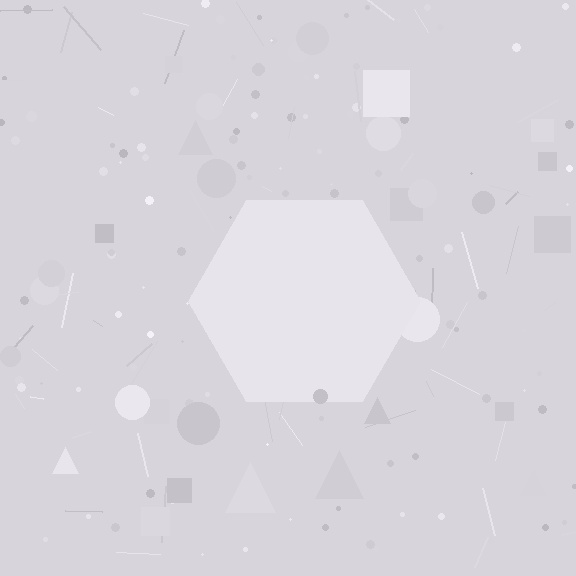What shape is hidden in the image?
A hexagon is hidden in the image.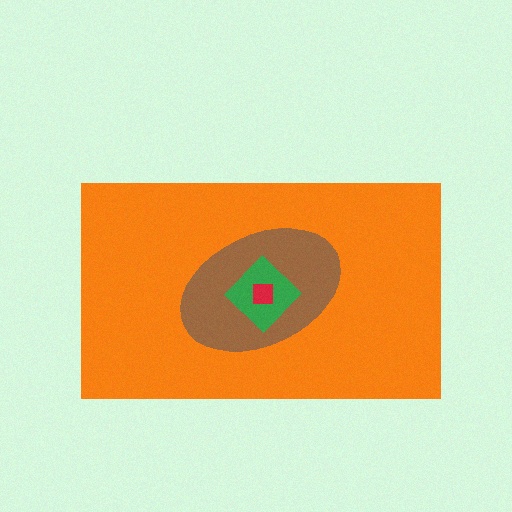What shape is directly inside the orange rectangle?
The brown ellipse.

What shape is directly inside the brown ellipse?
The green diamond.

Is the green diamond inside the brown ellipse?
Yes.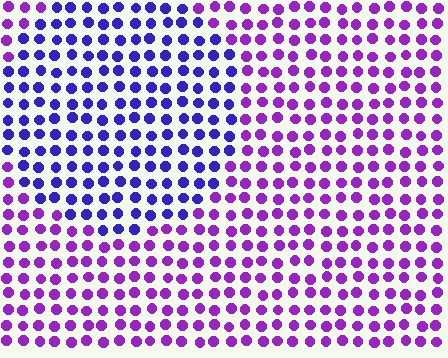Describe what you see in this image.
The image is filled with small purple elements in a uniform arrangement. A circle-shaped region is visible where the elements are tinted to a slightly different hue, forming a subtle color boundary.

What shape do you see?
I see a circle.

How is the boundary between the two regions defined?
The boundary is defined purely by a slight shift in hue (about 38 degrees). Spacing, size, and orientation are identical on both sides.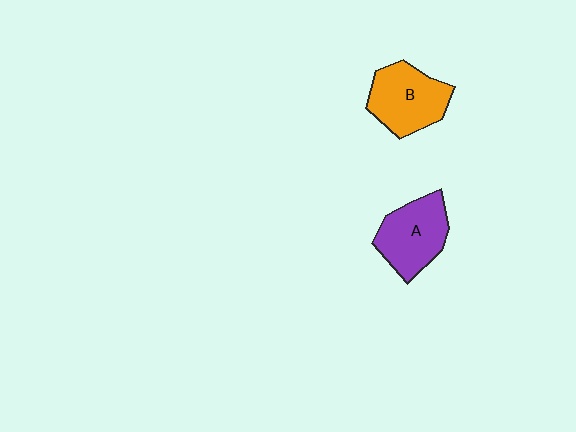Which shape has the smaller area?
Shape A (purple).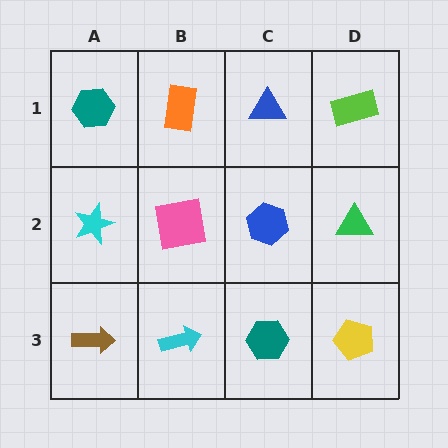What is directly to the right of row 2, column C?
A green triangle.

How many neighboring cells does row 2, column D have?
3.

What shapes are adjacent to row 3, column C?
A blue hexagon (row 2, column C), a cyan arrow (row 3, column B), a yellow pentagon (row 3, column D).